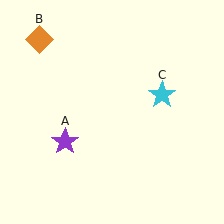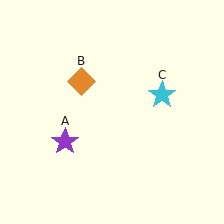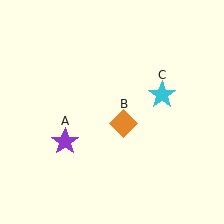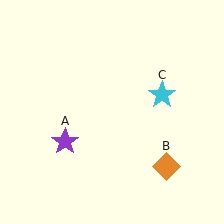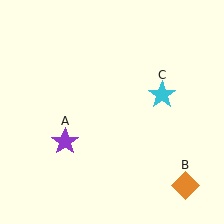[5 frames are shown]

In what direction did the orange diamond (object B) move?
The orange diamond (object B) moved down and to the right.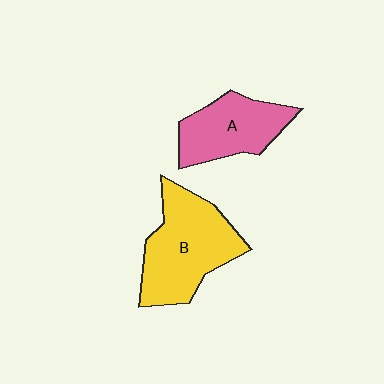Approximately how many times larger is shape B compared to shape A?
Approximately 1.4 times.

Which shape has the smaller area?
Shape A (pink).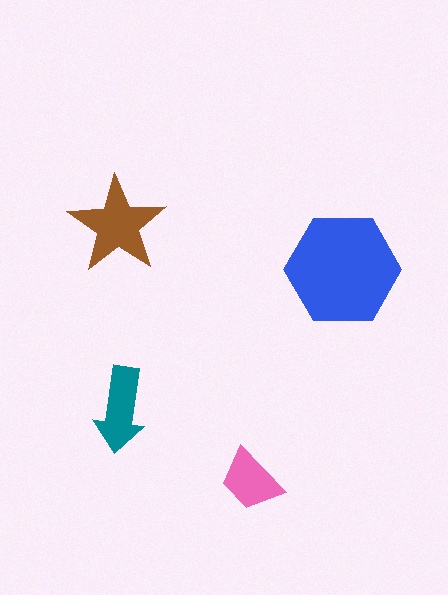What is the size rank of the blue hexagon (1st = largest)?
1st.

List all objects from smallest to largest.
The pink trapezoid, the teal arrow, the brown star, the blue hexagon.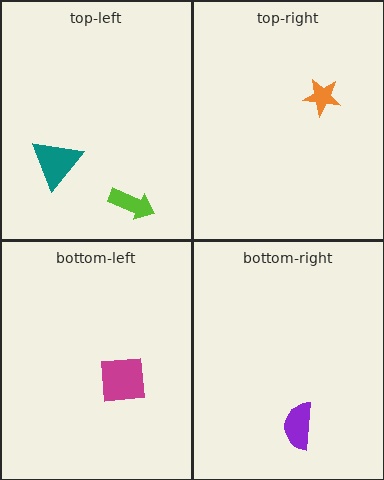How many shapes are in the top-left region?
2.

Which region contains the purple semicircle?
The bottom-right region.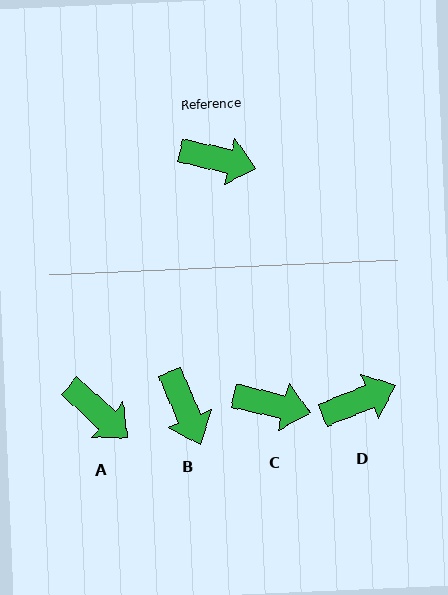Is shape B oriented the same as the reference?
No, it is off by about 54 degrees.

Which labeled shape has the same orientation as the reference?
C.